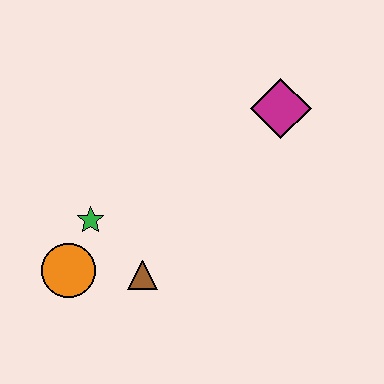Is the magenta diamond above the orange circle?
Yes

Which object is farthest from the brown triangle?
The magenta diamond is farthest from the brown triangle.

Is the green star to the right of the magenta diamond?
No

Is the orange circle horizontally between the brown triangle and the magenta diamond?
No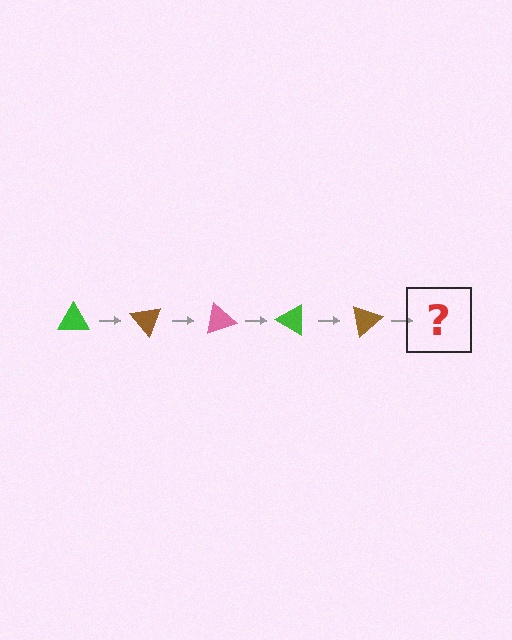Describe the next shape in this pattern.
It should be a pink triangle, rotated 250 degrees from the start.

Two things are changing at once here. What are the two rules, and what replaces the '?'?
The two rules are that it rotates 50 degrees each step and the color cycles through green, brown, and pink. The '?' should be a pink triangle, rotated 250 degrees from the start.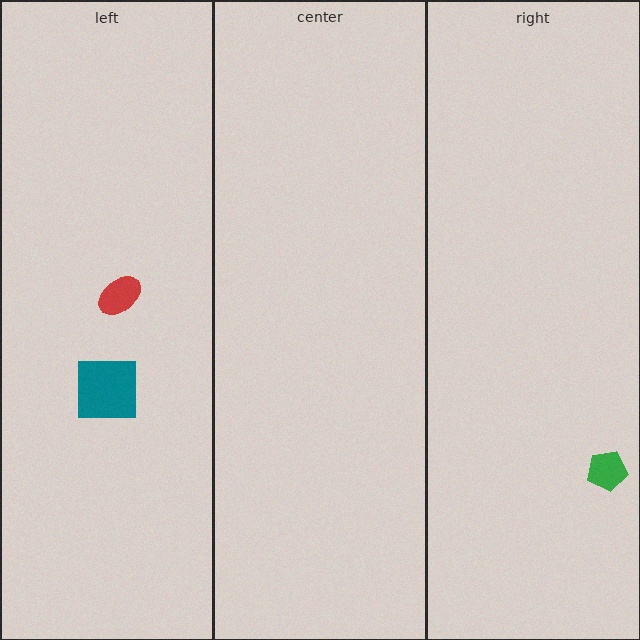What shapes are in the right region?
The green pentagon.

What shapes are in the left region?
The teal square, the red ellipse.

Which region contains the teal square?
The left region.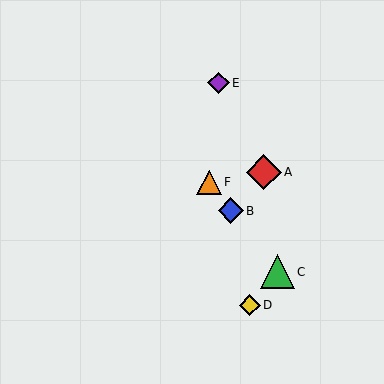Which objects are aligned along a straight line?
Objects B, C, F are aligned along a straight line.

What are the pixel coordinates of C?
Object C is at (277, 272).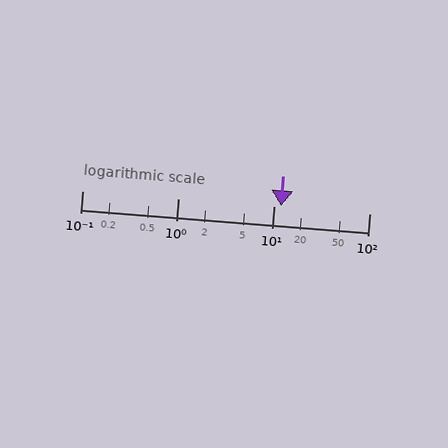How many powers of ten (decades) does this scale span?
The scale spans 3 decades, from 0.1 to 100.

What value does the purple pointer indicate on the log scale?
The pointer indicates approximately 12.